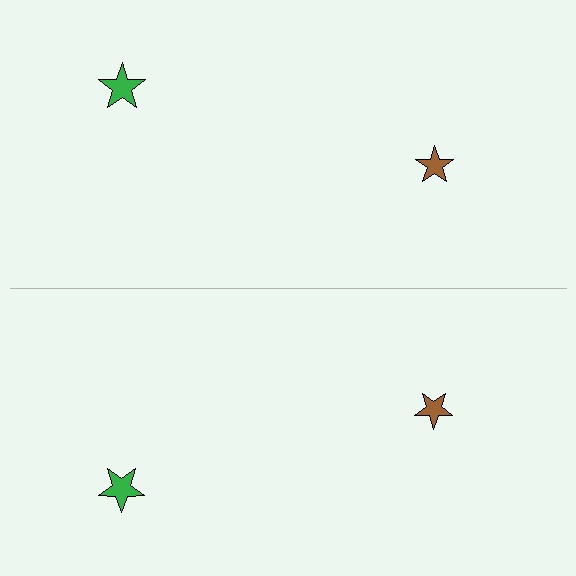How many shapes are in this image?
There are 4 shapes in this image.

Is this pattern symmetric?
Yes, this pattern has bilateral (reflection) symmetry.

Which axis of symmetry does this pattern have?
The pattern has a horizontal axis of symmetry running through the center of the image.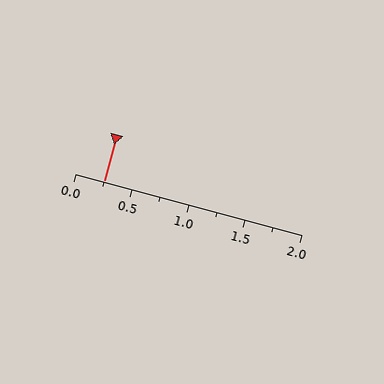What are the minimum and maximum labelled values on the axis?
The axis runs from 0.0 to 2.0.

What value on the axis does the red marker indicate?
The marker indicates approximately 0.25.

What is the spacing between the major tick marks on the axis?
The major ticks are spaced 0.5 apart.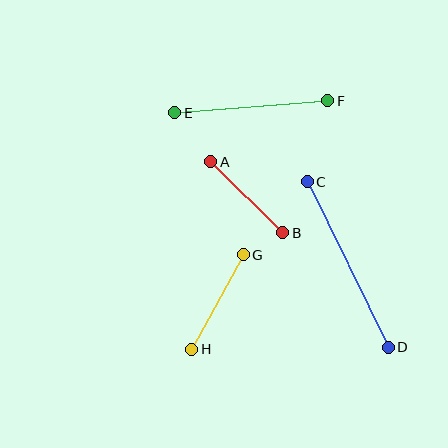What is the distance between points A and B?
The distance is approximately 101 pixels.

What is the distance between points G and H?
The distance is approximately 108 pixels.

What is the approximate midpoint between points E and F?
The midpoint is at approximately (251, 107) pixels.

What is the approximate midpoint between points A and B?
The midpoint is at approximately (247, 197) pixels.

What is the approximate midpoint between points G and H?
The midpoint is at approximately (217, 302) pixels.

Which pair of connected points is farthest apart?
Points C and D are farthest apart.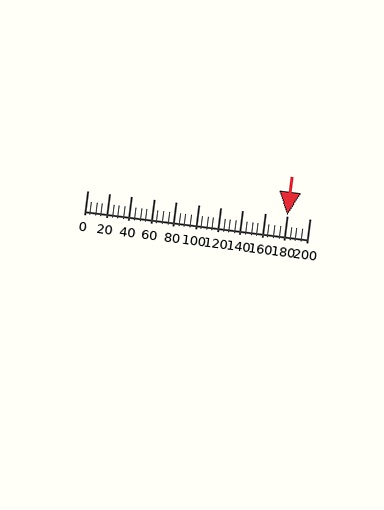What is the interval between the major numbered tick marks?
The major tick marks are spaced 20 units apart.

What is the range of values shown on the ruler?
The ruler shows values from 0 to 200.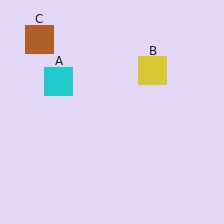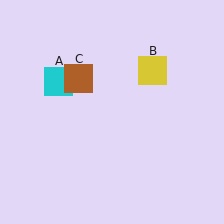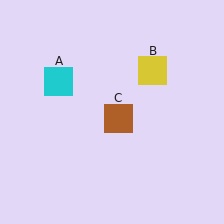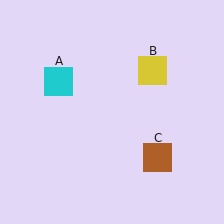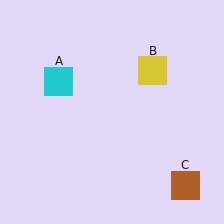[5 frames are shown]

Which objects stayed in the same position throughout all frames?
Cyan square (object A) and yellow square (object B) remained stationary.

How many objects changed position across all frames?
1 object changed position: brown square (object C).